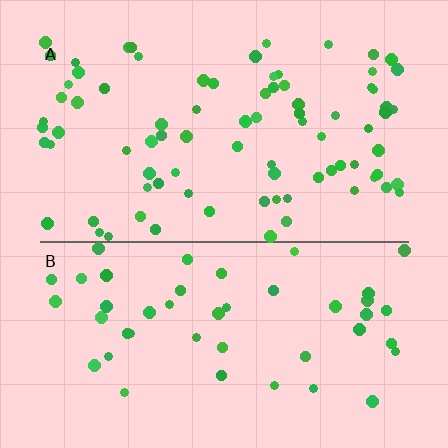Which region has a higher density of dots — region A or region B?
A (the top).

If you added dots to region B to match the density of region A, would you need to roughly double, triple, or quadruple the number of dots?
Approximately double.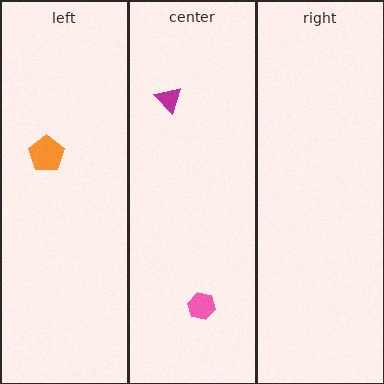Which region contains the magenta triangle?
The center region.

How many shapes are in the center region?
2.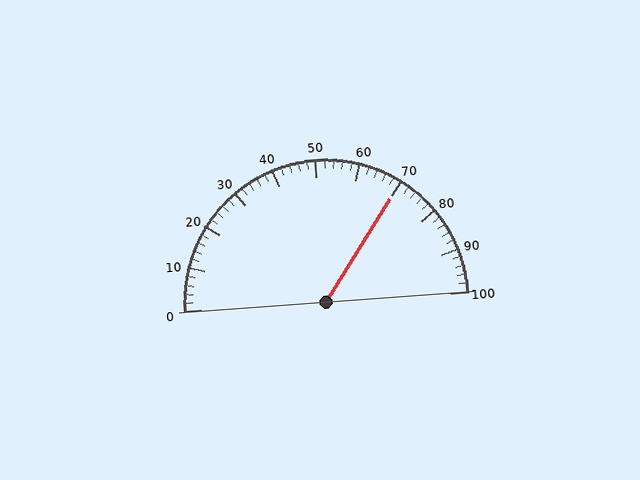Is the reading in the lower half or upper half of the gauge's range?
The reading is in the upper half of the range (0 to 100).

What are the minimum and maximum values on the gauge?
The gauge ranges from 0 to 100.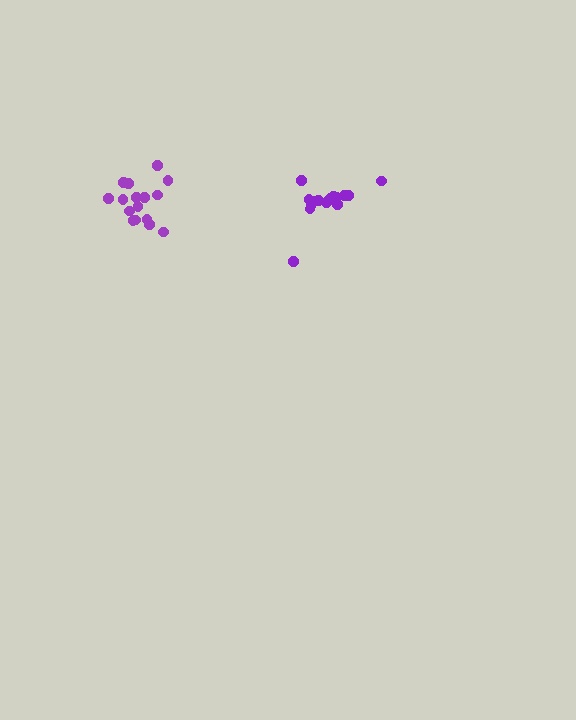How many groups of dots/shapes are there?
There are 2 groups.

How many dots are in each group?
Group 1: 16 dots, Group 2: 15 dots (31 total).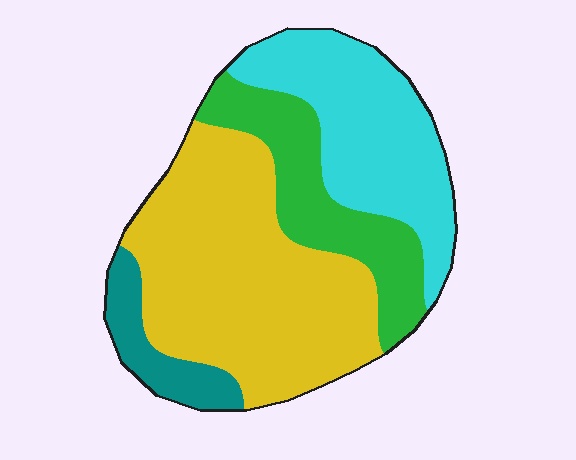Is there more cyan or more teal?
Cyan.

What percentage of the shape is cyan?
Cyan takes up about one quarter (1/4) of the shape.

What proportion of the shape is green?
Green takes up between a sixth and a third of the shape.